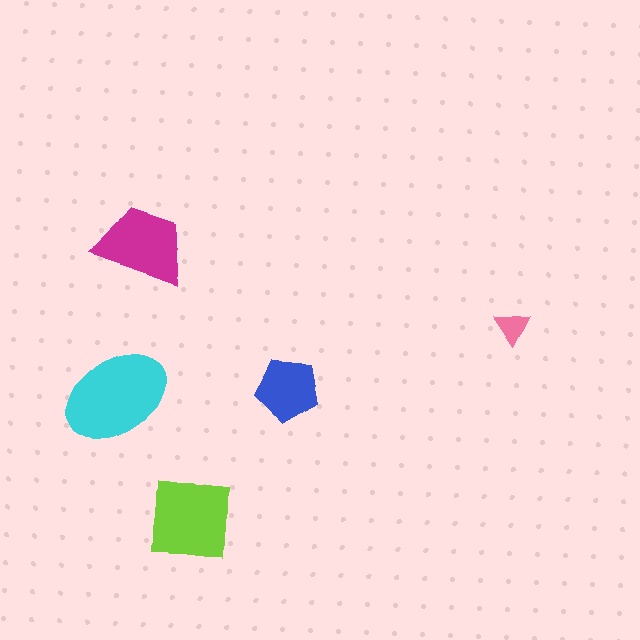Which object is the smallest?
The pink triangle.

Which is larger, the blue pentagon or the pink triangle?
The blue pentagon.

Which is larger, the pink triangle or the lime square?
The lime square.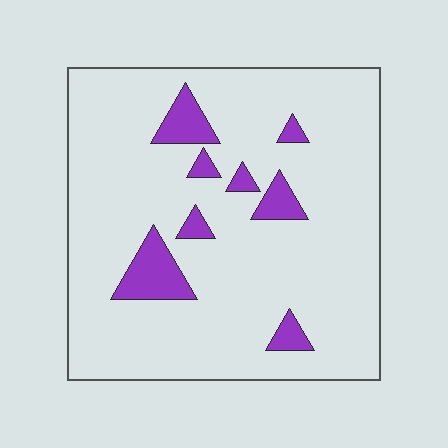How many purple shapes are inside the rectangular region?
8.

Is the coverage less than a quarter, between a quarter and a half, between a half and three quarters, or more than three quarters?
Less than a quarter.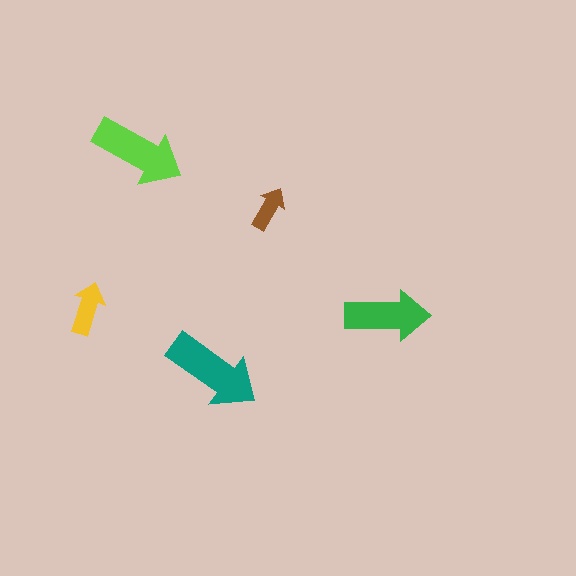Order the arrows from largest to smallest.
the teal one, the lime one, the green one, the yellow one, the brown one.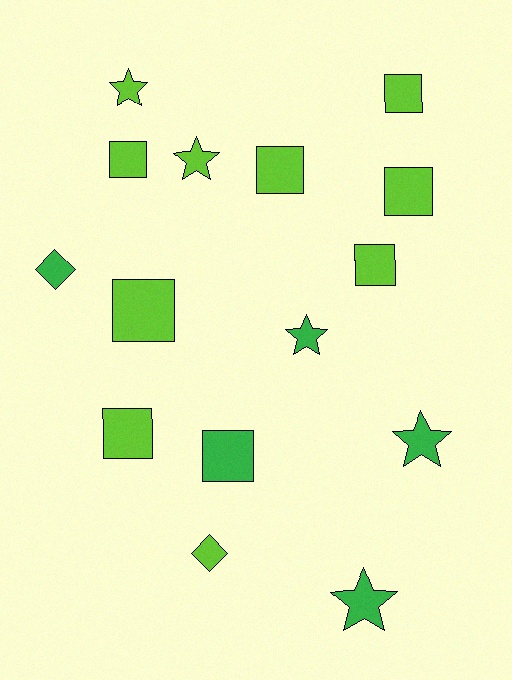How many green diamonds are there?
There is 1 green diamond.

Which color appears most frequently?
Lime, with 10 objects.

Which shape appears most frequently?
Square, with 8 objects.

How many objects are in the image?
There are 15 objects.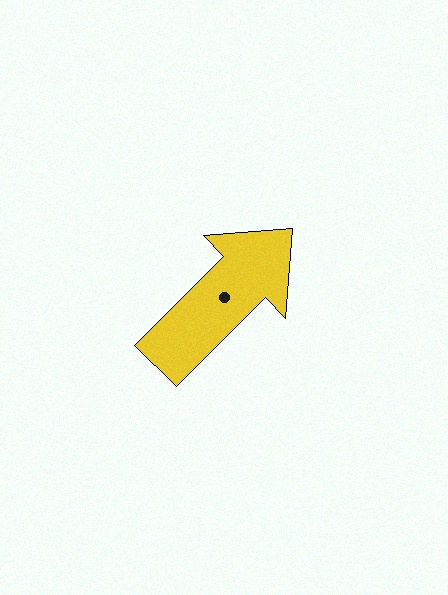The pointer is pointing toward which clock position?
Roughly 1 o'clock.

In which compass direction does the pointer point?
Northeast.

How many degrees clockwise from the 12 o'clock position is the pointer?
Approximately 45 degrees.